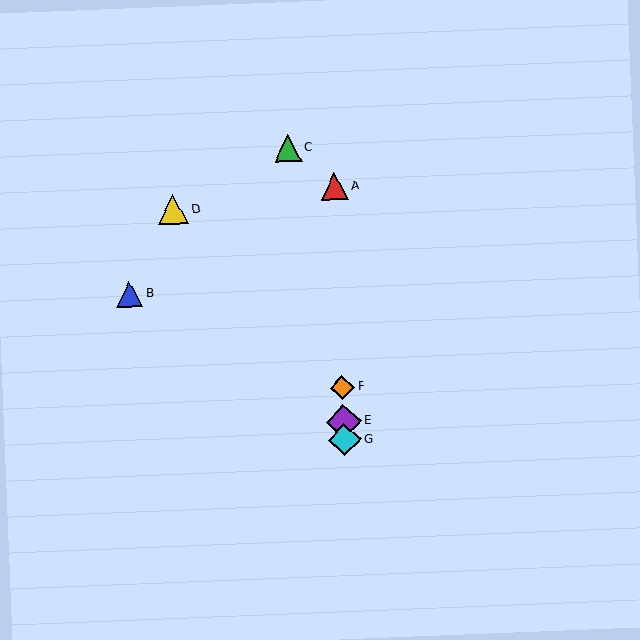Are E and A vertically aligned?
Yes, both are at x≈344.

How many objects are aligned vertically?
4 objects (A, E, F, G) are aligned vertically.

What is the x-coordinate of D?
Object D is at x≈173.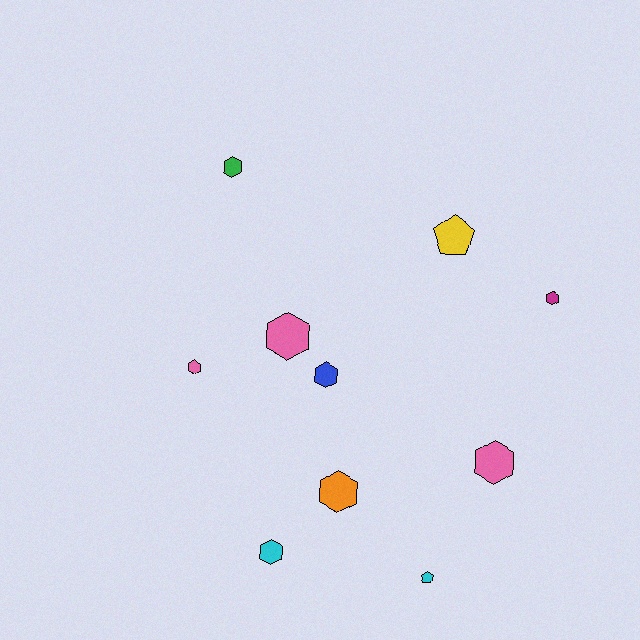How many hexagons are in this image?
There are 8 hexagons.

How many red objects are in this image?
There are no red objects.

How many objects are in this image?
There are 10 objects.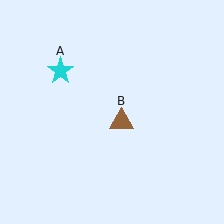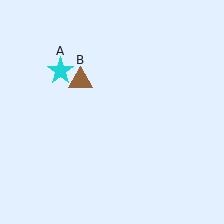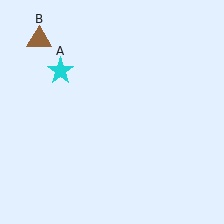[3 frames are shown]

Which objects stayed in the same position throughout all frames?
Cyan star (object A) remained stationary.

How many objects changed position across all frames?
1 object changed position: brown triangle (object B).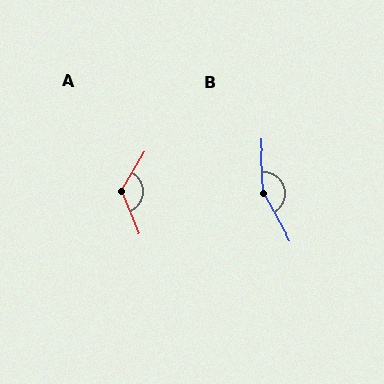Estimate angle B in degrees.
Approximately 153 degrees.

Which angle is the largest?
B, at approximately 153 degrees.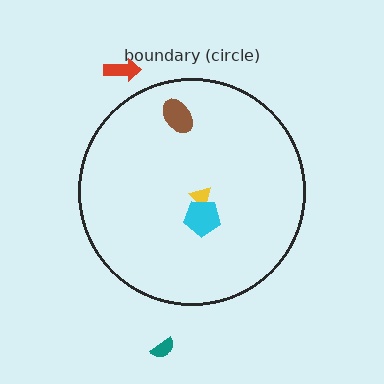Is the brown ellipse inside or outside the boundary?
Inside.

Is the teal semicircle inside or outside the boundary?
Outside.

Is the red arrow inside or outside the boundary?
Outside.